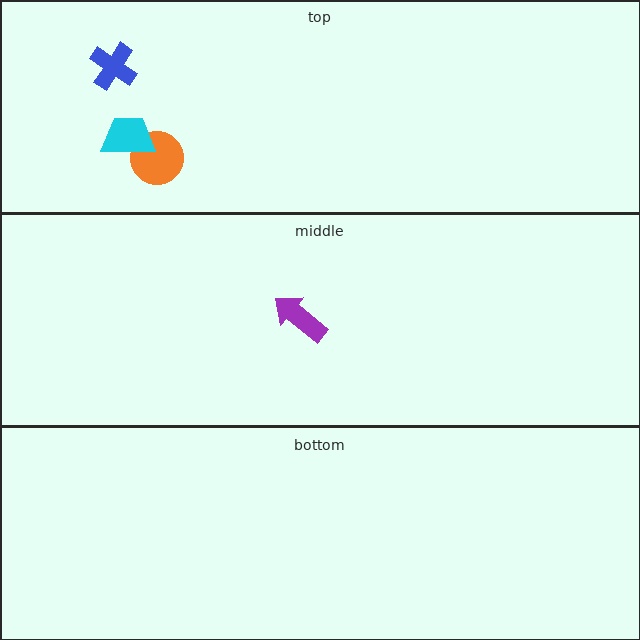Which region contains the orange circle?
The top region.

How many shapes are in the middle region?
1.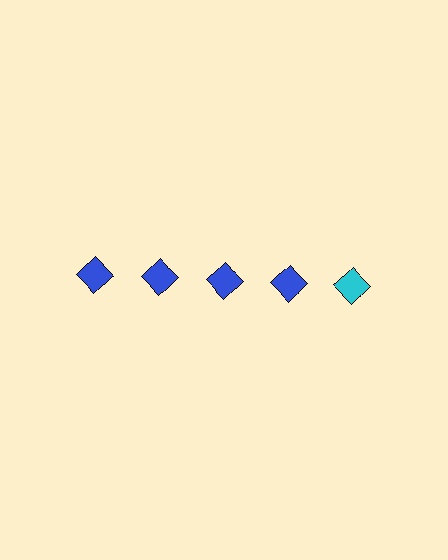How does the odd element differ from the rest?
It has a different color: cyan instead of blue.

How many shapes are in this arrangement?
There are 5 shapes arranged in a grid pattern.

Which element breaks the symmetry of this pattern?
The cyan diamond in the top row, rightmost column breaks the symmetry. All other shapes are blue diamonds.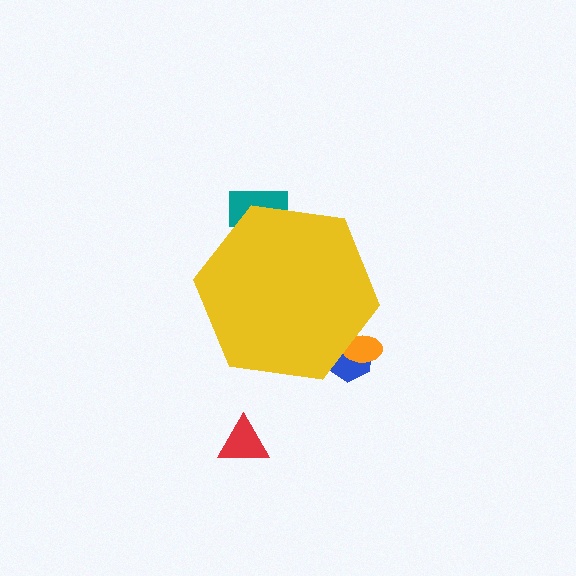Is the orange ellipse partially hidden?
Yes, the orange ellipse is partially hidden behind the yellow hexagon.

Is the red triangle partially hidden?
No, the red triangle is fully visible.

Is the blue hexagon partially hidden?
Yes, the blue hexagon is partially hidden behind the yellow hexagon.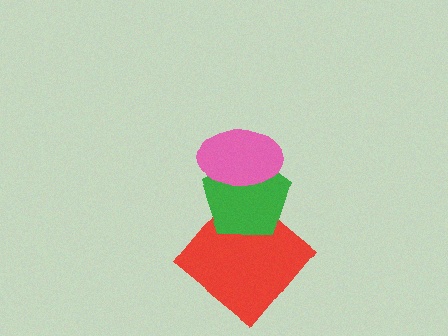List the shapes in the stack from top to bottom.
From top to bottom: the pink ellipse, the green pentagon, the red diamond.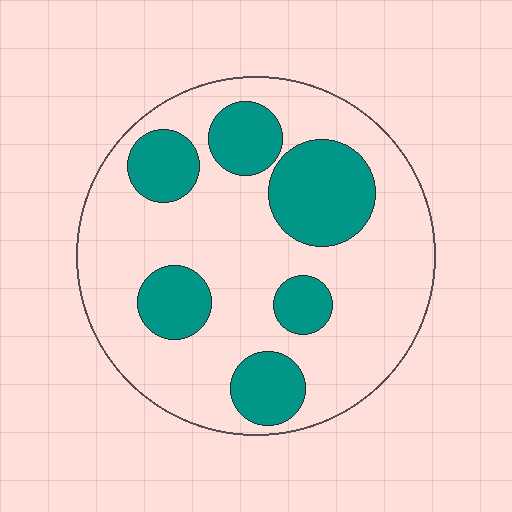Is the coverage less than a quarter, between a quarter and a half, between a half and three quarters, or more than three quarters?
Between a quarter and a half.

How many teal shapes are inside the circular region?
6.